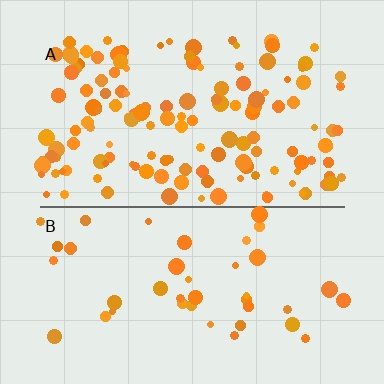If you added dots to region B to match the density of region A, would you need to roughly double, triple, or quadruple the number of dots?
Approximately triple.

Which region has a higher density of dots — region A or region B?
A (the top).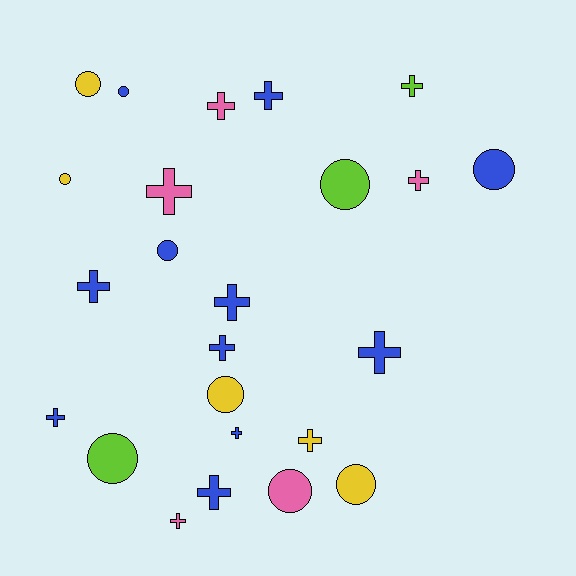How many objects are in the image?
There are 24 objects.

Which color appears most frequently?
Blue, with 11 objects.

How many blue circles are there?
There are 3 blue circles.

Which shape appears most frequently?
Cross, with 14 objects.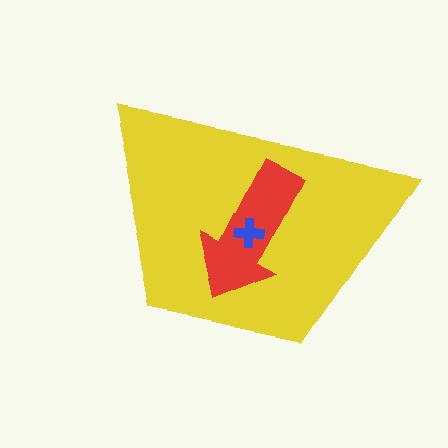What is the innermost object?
The blue cross.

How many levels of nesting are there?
3.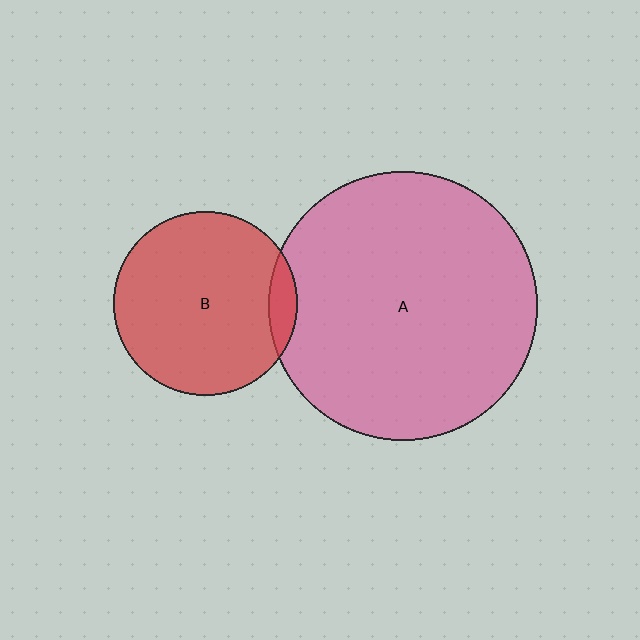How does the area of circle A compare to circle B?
Approximately 2.1 times.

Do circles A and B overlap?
Yes.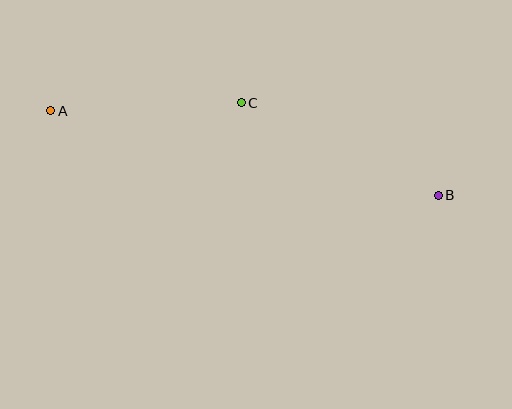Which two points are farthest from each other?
Points A and B are farthest from each other.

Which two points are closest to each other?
Points A and C are closest to each other.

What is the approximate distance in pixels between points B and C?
The distance between B and C is approximately 218 pixels.